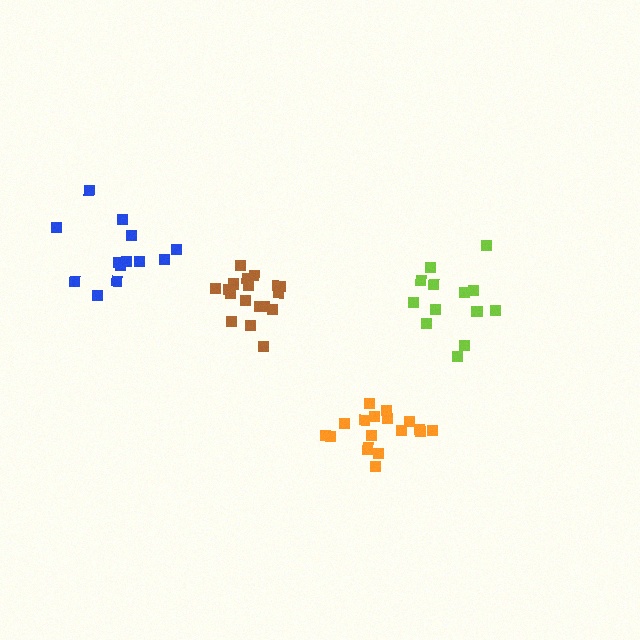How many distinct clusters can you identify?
There are 4 distinct clusters.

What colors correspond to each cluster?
The clusters are colored: lime, orange, brown, blue.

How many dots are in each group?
Group 1: 13 dots, Group 2: 18 dots, Group 3: 18 dots, Group 4: 13 dots (62 total).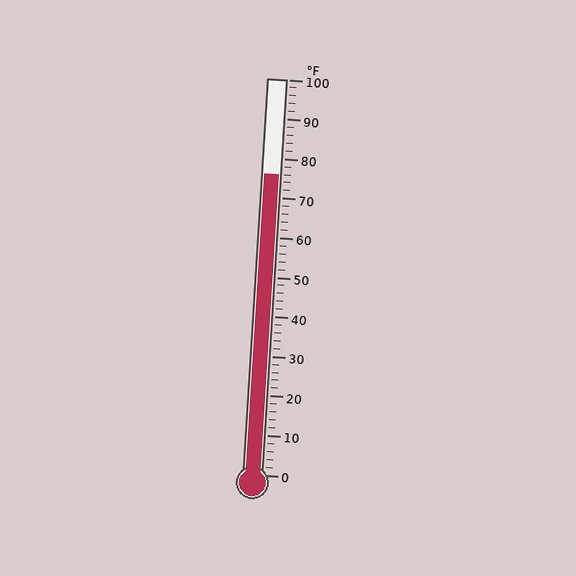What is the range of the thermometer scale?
The thermometer scale ranges from 0°F to 100°F.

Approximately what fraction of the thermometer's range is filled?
The thermometer is filled to approximately 75% of its range.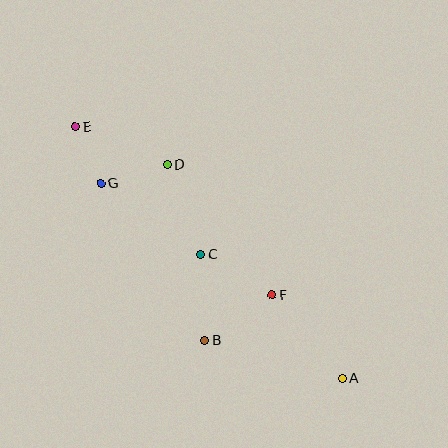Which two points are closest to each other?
Points E and G are closest to each other.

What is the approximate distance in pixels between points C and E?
The distance between C and E is approximately 179 pixels.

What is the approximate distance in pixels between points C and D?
The distance between C and D is approximately 96 pixels.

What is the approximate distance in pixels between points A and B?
The distance between A and B is approximately 143 pixels.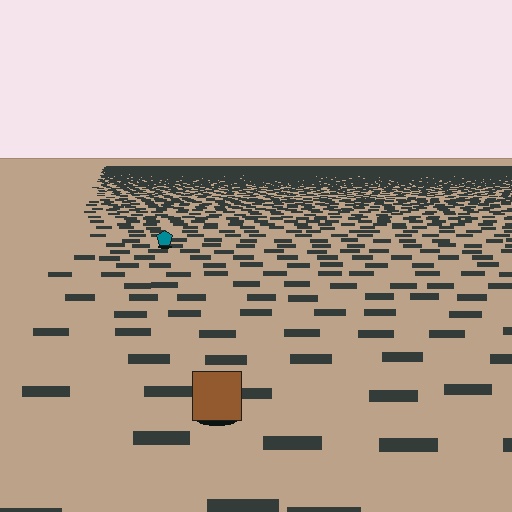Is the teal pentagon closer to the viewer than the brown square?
No. The brown square is closer — you can tell from the texture gradient: the ground texture is coarser near it.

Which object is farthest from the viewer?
The teal pentagon is farthest from the viewer. It appears smaller and the ground texture around it is denser.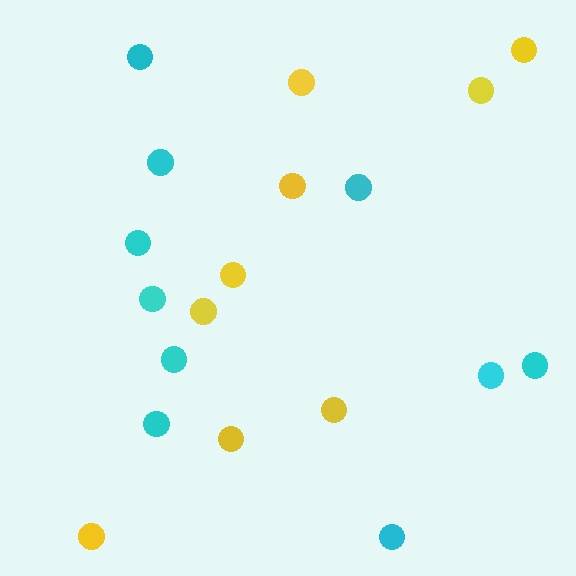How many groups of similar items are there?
There are 2 groups: one group of cyan circles (10) and one group of yellow circles (9).